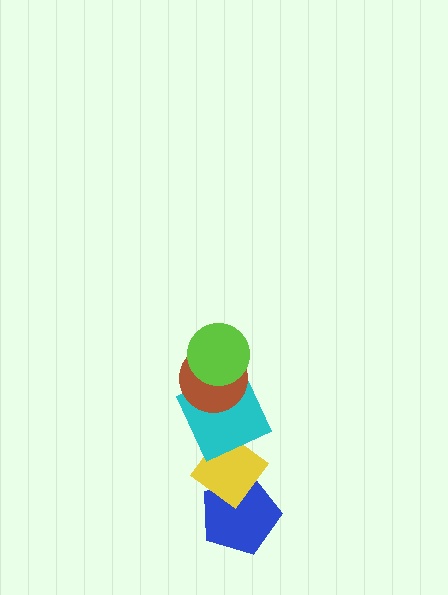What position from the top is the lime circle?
The lime circle is 1st from the top.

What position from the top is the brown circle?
The brown circle is 2nd from the top.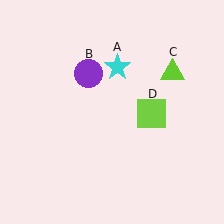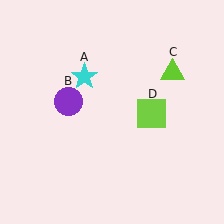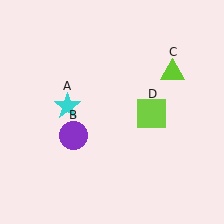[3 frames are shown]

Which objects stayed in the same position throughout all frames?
Lime triangle (object C) and lime square (object D) remained stationary.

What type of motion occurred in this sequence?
The cyan star (object A), purple circle (object B) rotated counterclockwise around the center of the scene.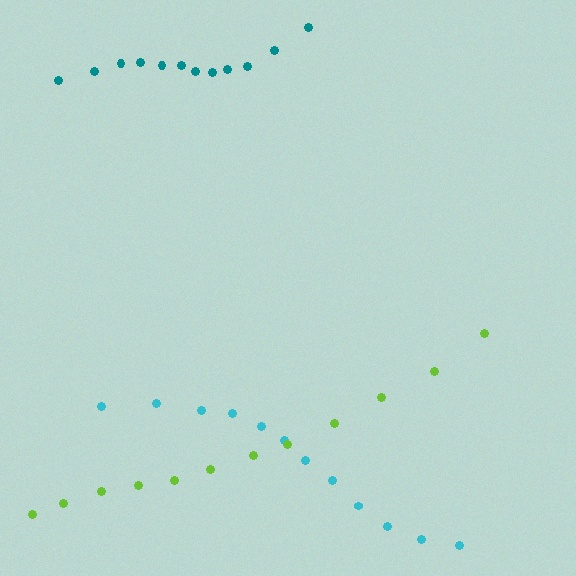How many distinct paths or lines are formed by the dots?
There are 3 distinct paths.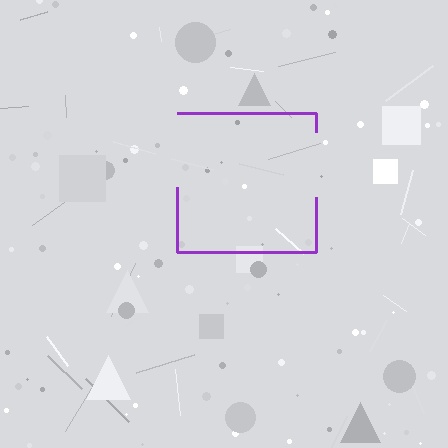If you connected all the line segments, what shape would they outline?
They would outline a square.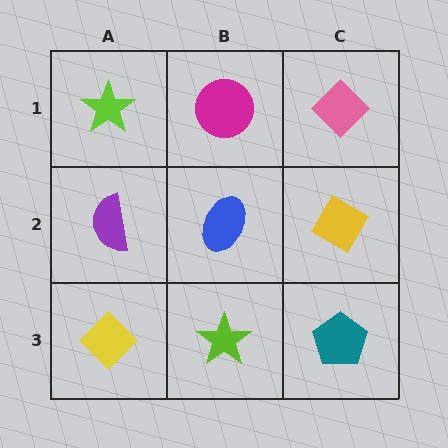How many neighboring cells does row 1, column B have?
3.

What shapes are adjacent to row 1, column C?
A yellow diamond (row 2, column C), a magenta circle (row 1, column B).